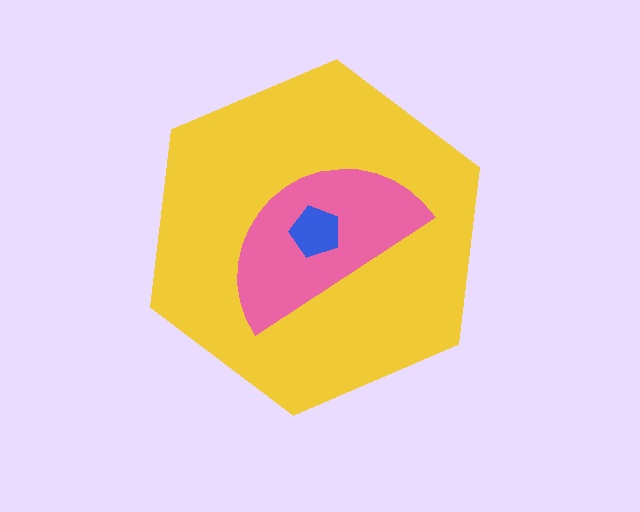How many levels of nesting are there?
3.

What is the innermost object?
The blue pentagon.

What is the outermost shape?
The yellow hexagon.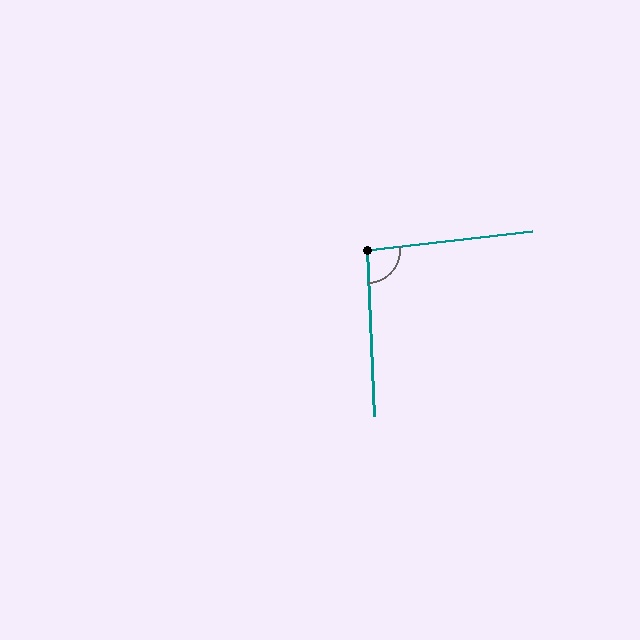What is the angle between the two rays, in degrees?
Approximately 94 degrees.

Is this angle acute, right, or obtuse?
It is approximately a right angle.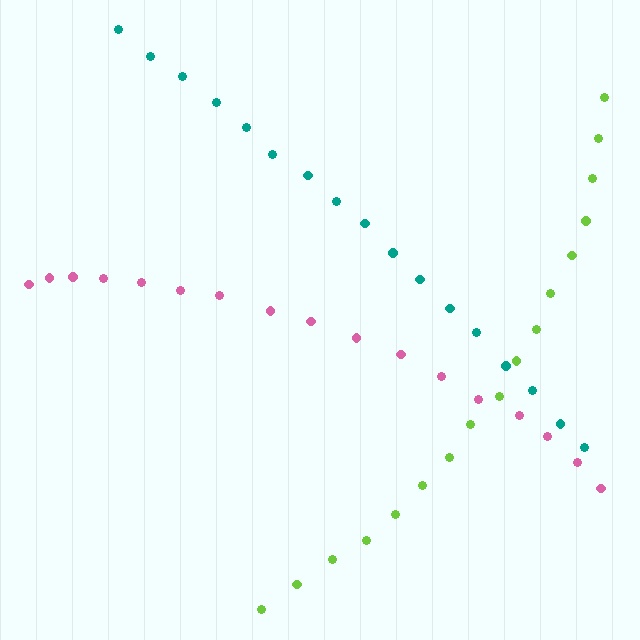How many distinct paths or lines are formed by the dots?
There are 3 distinct paths.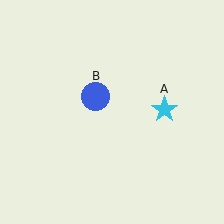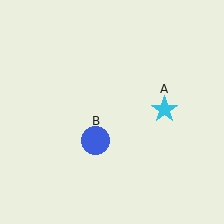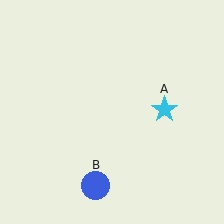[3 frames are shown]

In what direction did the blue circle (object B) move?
The blue circle (object B) moved down.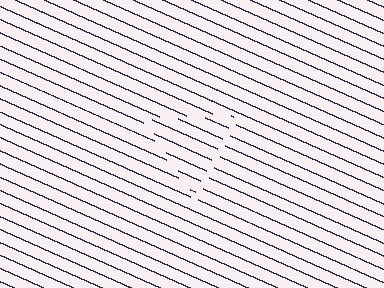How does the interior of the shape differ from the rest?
The interior of the shape contains the same grating, shifted by half a period — the contour is defined by the phase discontinuity where line-ends from the inner and outer gratings abut.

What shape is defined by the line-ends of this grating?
An illusory triangle. The interior of the shape contains the same grating, shifted by half a period — the contour is defined by the phase discontinuity where line-ends from the inner and outer gratings abut.